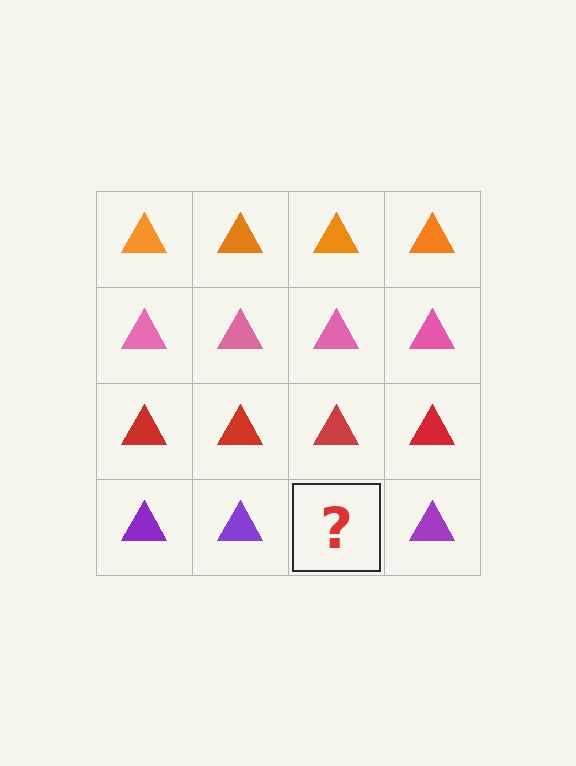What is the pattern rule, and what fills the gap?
The rule is that each row has a consistent color. The gap should be filled with a purple triangle.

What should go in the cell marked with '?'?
The missing cell should contain a purple triangle.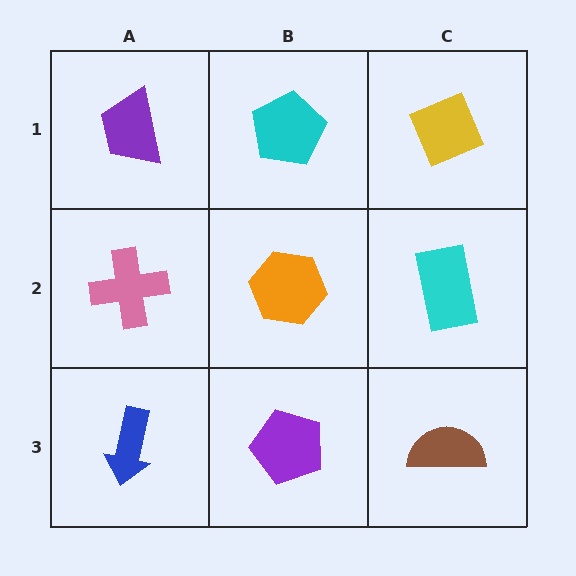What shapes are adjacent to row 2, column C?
A yellow diamond (row 1, column C), a brown semicircle (row 3, column C), an orange hexagon (row 2, column B).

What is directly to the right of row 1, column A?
A cyan pentagon.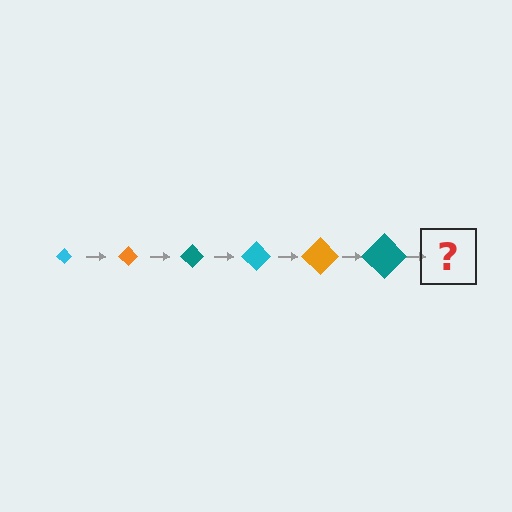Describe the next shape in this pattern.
It should be a cyan diamond, larger than the previous one.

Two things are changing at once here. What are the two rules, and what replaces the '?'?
The two rules are that the diamond grows larger each step and the color cycles through cyan, orange, and teal. The '?' should be a cyan diamond, larger than the previous one.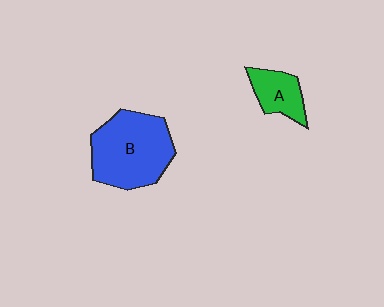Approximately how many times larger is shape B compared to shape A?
Approximately 2.4 times.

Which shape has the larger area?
Shape B (blue).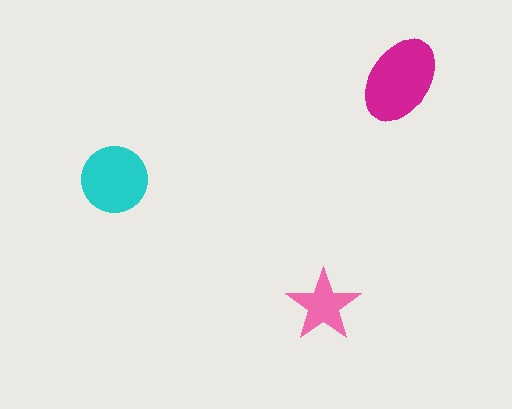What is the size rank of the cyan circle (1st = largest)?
2nd.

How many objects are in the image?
There are 3 objects in the image.